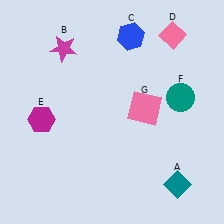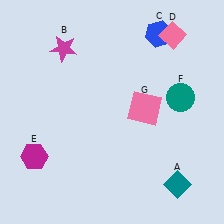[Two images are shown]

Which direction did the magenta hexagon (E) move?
The magenta hexagon (E) moved down.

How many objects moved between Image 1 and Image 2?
2 objects moved between the two images.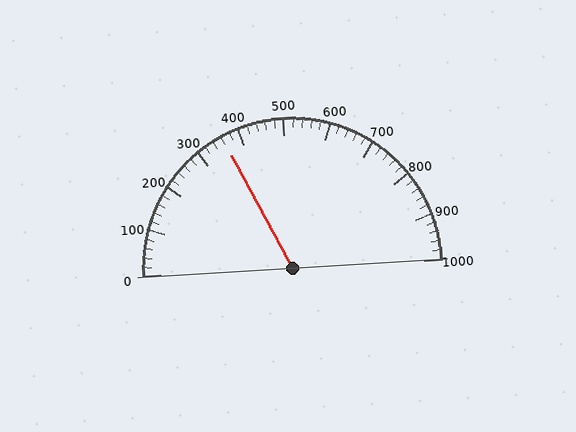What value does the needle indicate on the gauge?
The needle indicates approximately 360.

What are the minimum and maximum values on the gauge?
The gauge ranges from 0 to 1000.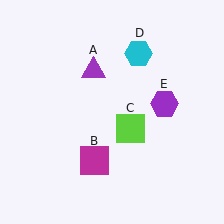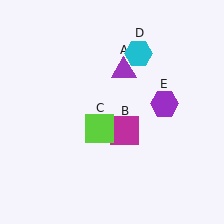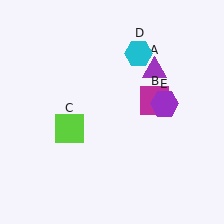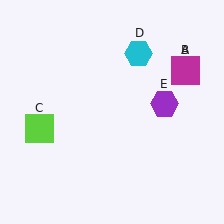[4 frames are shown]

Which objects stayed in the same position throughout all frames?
Cyan hexagon (object D) and purple hexagon (object E) remained stationary.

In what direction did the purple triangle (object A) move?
The purple triangle (object A) moved right.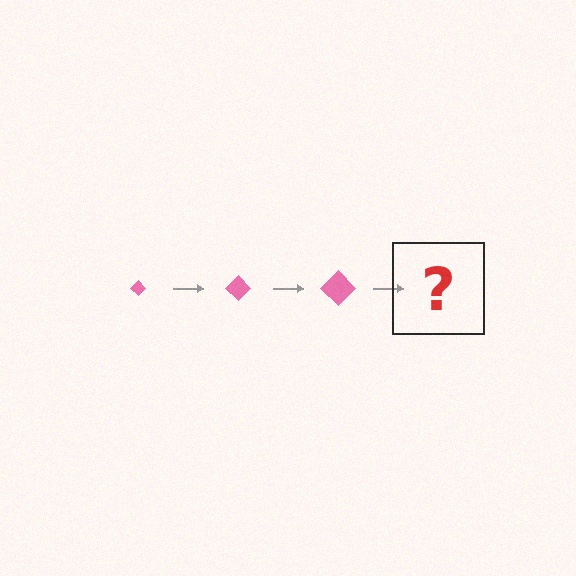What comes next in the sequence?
The next element should be a pink diamond, larger than the previous one.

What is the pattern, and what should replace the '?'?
The pattern is that the diamond gets progressively larger each step. The '?' should be a pink diamond, larger than the previous one.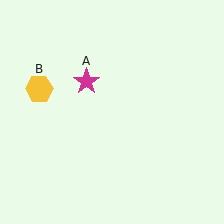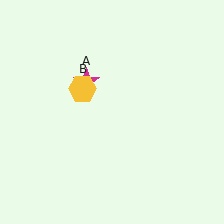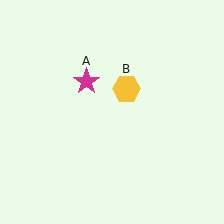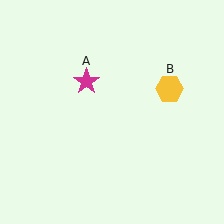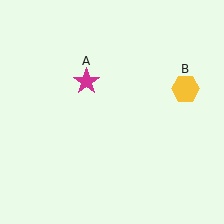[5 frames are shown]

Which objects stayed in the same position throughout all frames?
Magenta star (object A) remained stationary.